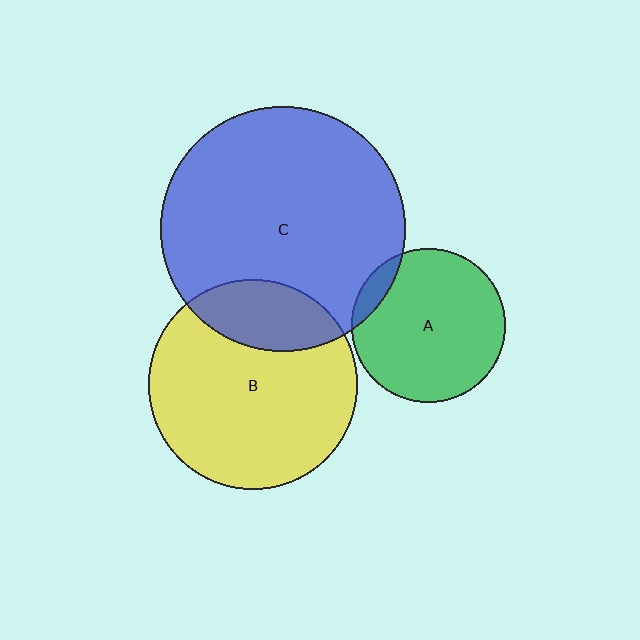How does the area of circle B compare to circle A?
Approximately 1.8 times.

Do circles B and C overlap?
Yes.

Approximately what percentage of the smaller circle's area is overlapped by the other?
Approximately 20%.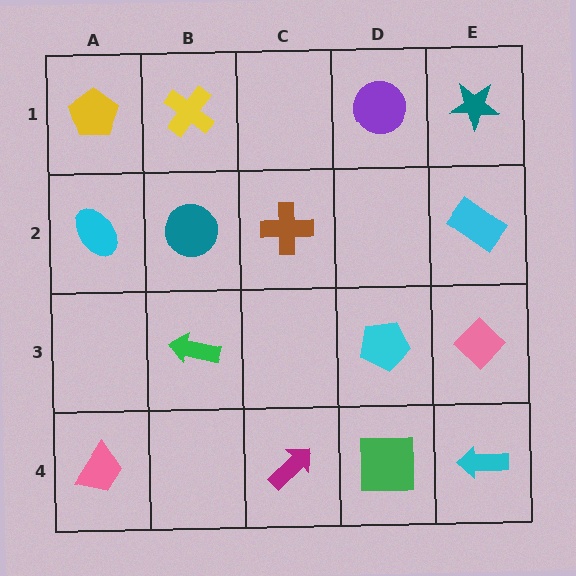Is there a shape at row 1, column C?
No, that cell is empty.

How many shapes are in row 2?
4 shapes.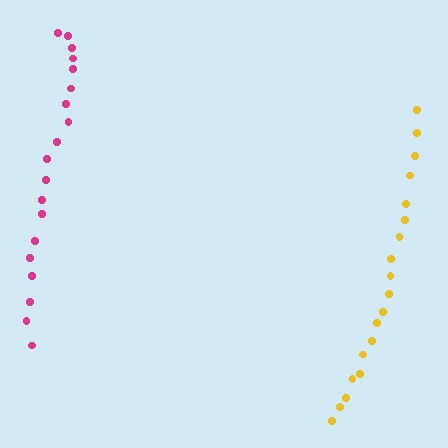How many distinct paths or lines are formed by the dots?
There are 2 distinct paths.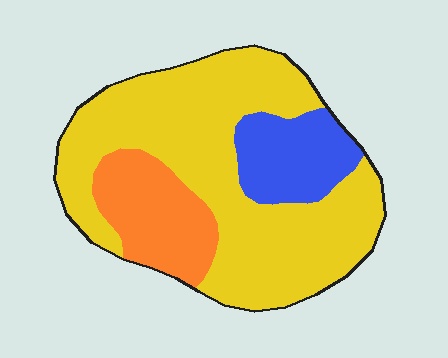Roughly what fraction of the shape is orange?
Orange covers 18% of the shape.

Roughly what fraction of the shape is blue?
Blue covers roughly 15% of the shape.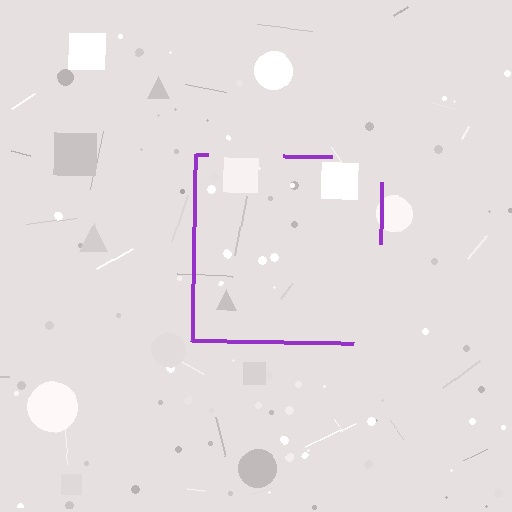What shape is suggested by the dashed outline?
The dashed outline suggests a square.